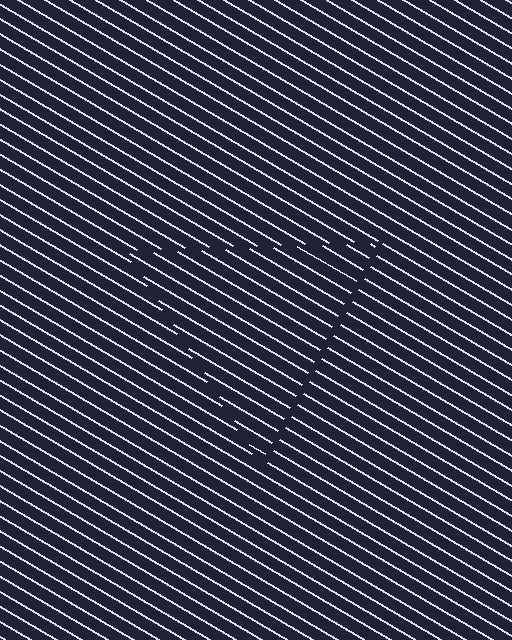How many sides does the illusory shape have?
3 sides — the line-ends trace a triangle.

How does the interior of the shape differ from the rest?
The interior of the shape contains the same grating, shifted by half a period — the contour is defined by the phase discontinuity where line-ends from the inner and outer gratings abut.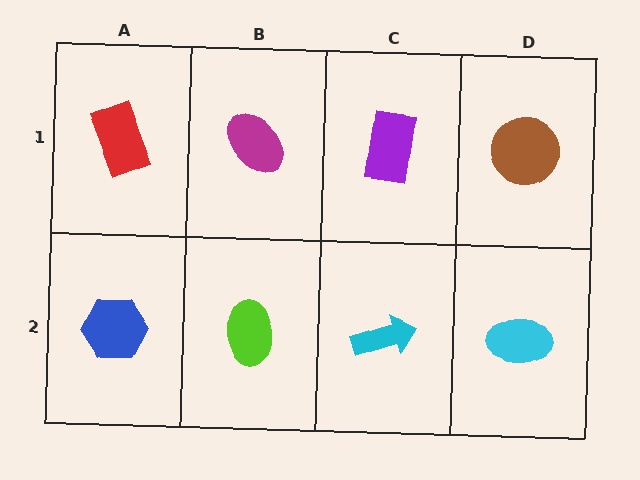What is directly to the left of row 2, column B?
A blue hexagon.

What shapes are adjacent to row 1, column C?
A cyan arrow (row 2, column C), a magenta ellipse (row 1, column B), a brown circle (row 1, column D).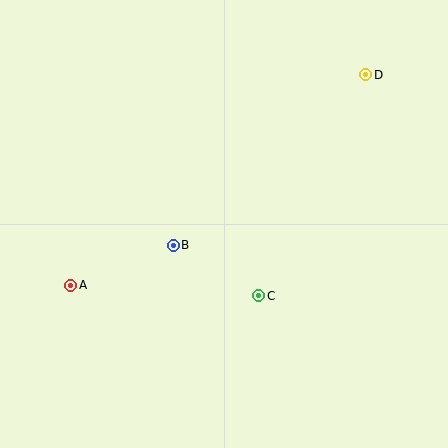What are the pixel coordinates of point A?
Point A is at (71, 285).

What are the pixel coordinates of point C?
Point C is at (259, 296).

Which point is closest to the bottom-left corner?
Point A is closest to the bottom-left corner.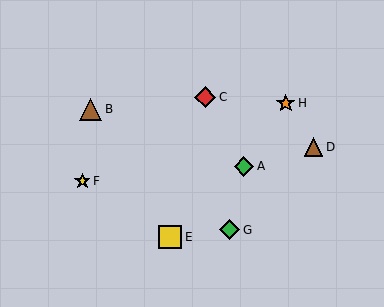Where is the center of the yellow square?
The center of the yellow square is at (170, 237).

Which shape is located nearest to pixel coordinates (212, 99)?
The red diamond (labeled C) at (205, 97) is nearest to that location.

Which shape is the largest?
The yellow square (labeled E) is the largest.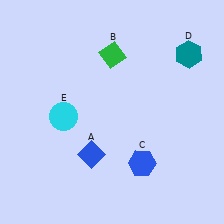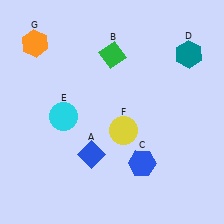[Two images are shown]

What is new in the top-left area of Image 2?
An orange hexagon (G) was added in the top-left area of Image 2.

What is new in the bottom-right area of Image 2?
A yellow circle (F) was added in the bottom-right area of Image 2.